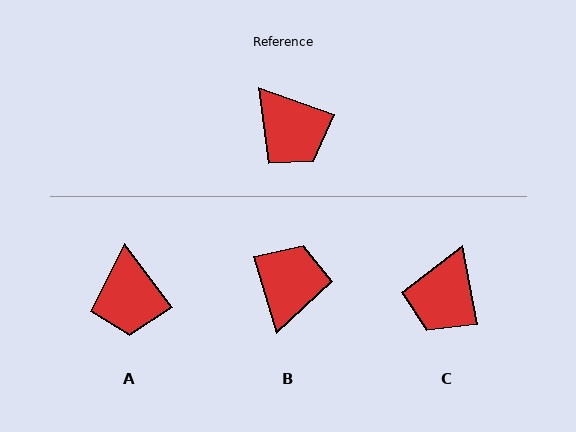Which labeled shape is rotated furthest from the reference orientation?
B, about 126 degrees away.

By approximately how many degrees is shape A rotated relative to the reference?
Approximately 34 degrees clockwise.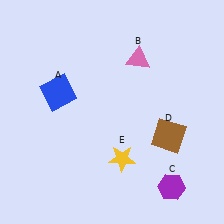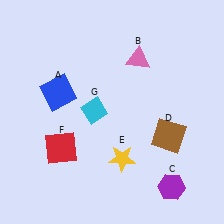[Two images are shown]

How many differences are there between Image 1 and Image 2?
There are 2 differences between the two images.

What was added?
A red square (F), a cyan diamond (G) were added in Image 2.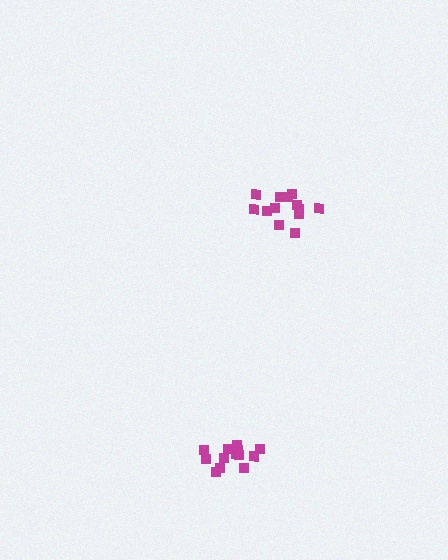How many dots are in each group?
Group 1: 13 dots, Group 2: 13 dots (26 total).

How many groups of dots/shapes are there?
There are 2 groups.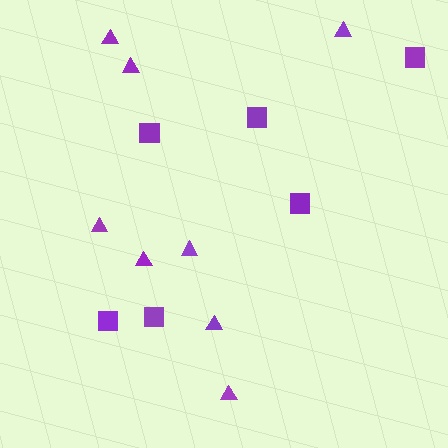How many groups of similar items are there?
There are 2 groups: one group of triangles (8) and one group of squares (6).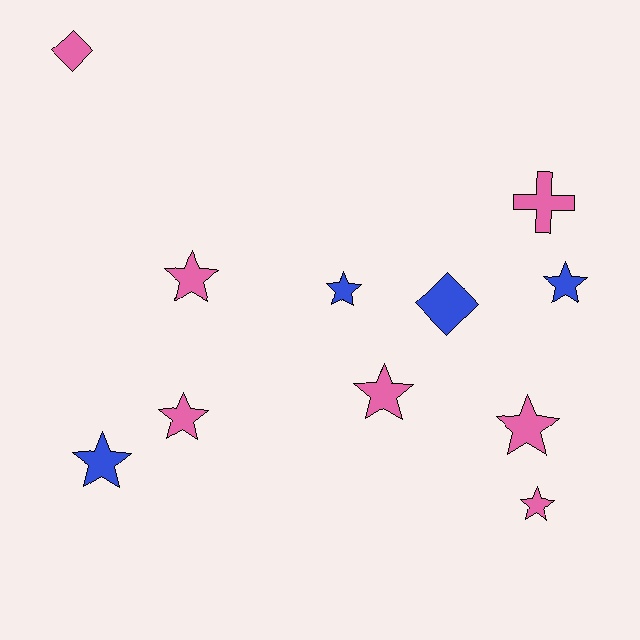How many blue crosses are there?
There are no blue crosses.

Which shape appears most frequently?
Star, with 8 objects.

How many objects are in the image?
There are 11 objects.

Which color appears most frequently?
Pink, with 7 objects.